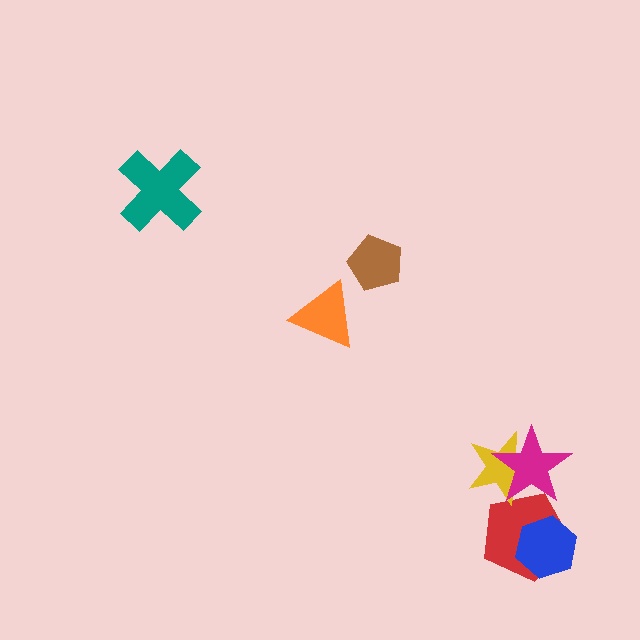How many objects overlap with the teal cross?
0 objects overlap with the teal cross.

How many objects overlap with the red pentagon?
3 objects overlap with the red pentagon.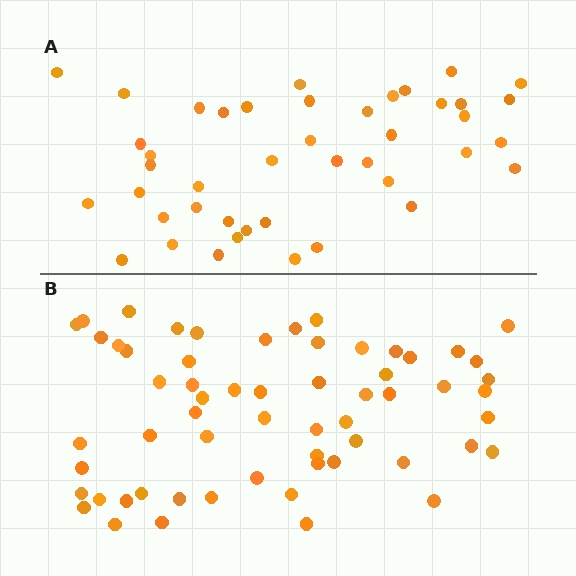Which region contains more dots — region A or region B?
Region B (the bottom region) has more dots.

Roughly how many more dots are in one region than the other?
Region B has approximately 15 more dots than region A.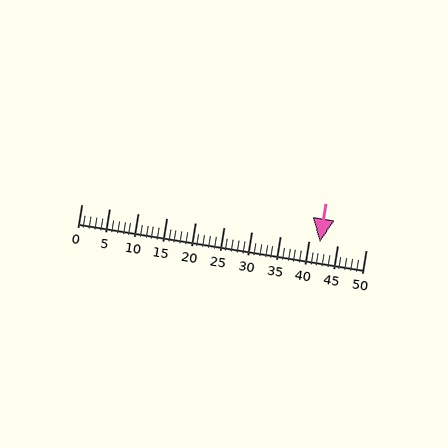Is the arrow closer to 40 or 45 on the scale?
The arrow is closer to 40.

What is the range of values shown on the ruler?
The ruler shows values from 0 to 50.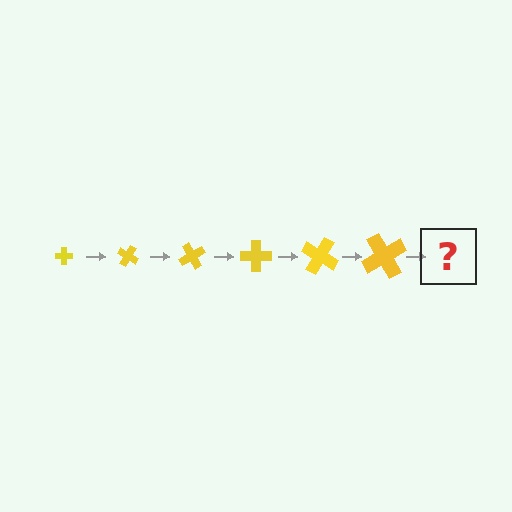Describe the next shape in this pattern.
It should be a cross, larger than the previous one and rotated 180 degrees from the start.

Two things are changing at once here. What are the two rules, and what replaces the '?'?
The two rules are that the cross grows larger each step and it rotates 30 degrees each step. The '?' should be a cross, larger than the previous one and rotated 180 degrees from the start.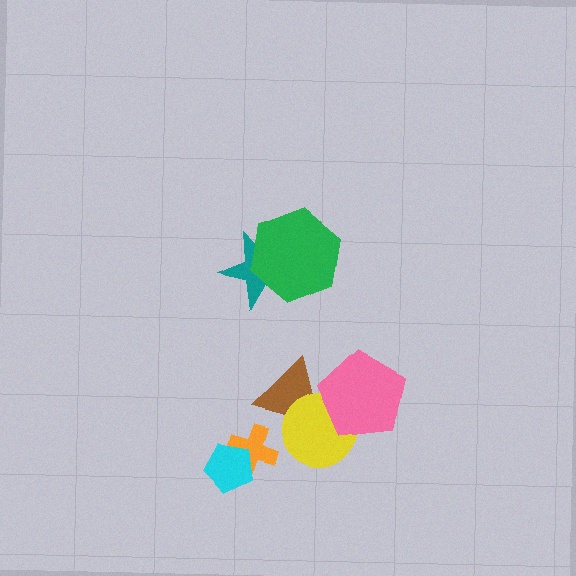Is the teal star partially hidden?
Yes, it is partially covered by another shape.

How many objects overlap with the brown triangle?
2 objects overlap with the brown triangle.